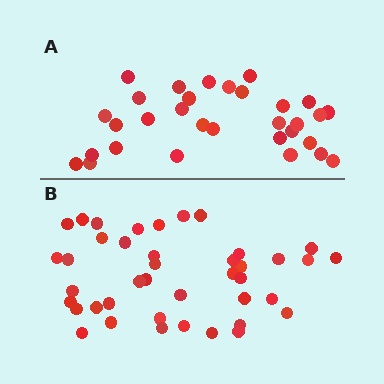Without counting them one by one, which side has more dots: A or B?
Region B (the bottom region) has more dots.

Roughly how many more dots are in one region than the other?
Region B has roughly 10 or so more dots than region A.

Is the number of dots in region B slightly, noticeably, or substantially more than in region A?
Region B has noticeably more, but not dramatically so. The ratio is roughly 1.3 to 1.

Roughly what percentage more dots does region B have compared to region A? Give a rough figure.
About 30% more.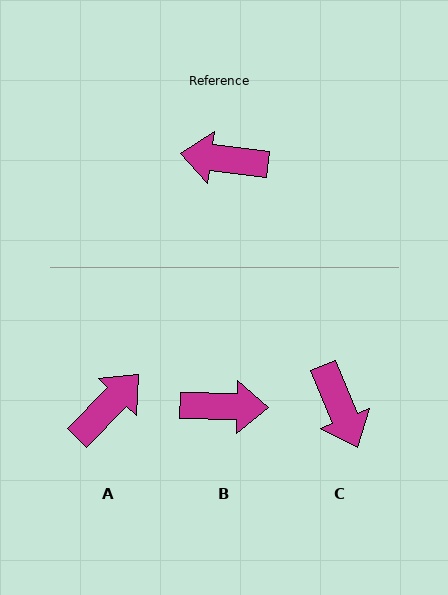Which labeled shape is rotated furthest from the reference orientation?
B, about 174 degrees away.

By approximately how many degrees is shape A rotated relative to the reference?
Approximately 127 degrees clockwise.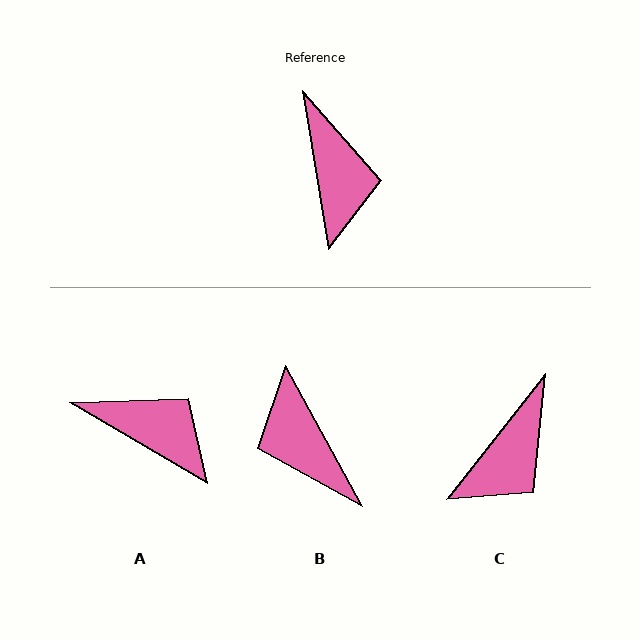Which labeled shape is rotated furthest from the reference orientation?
B, about 160 degrees away.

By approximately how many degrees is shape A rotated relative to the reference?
Approximately 51 degrees counter-clockwise.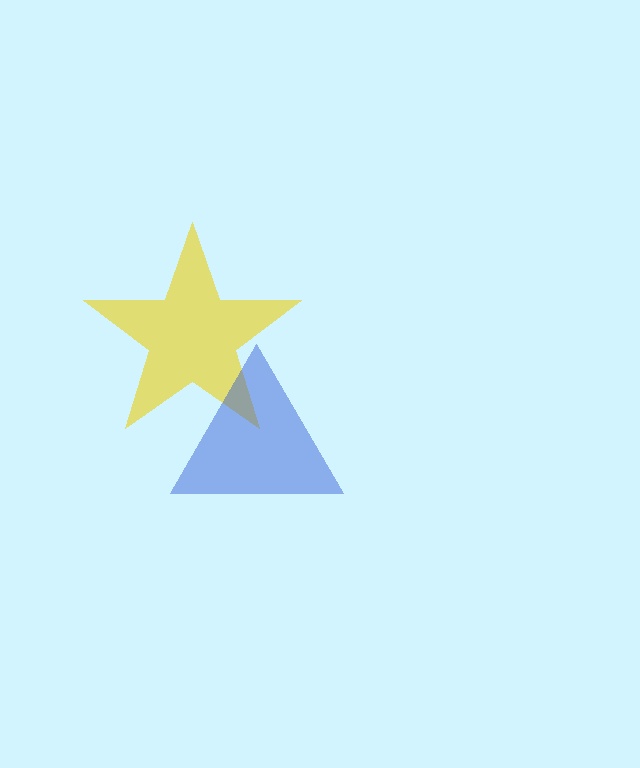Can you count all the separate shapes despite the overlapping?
Yes, there are 2 separate shapes.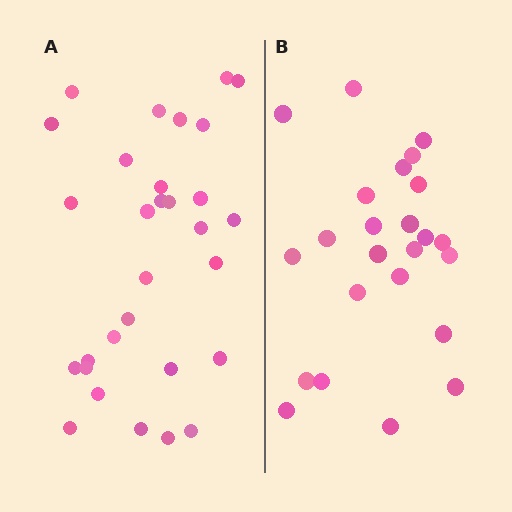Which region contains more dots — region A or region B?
Region A (the left region) has more dots.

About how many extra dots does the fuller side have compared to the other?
Region A has about 6 more dots than region B.